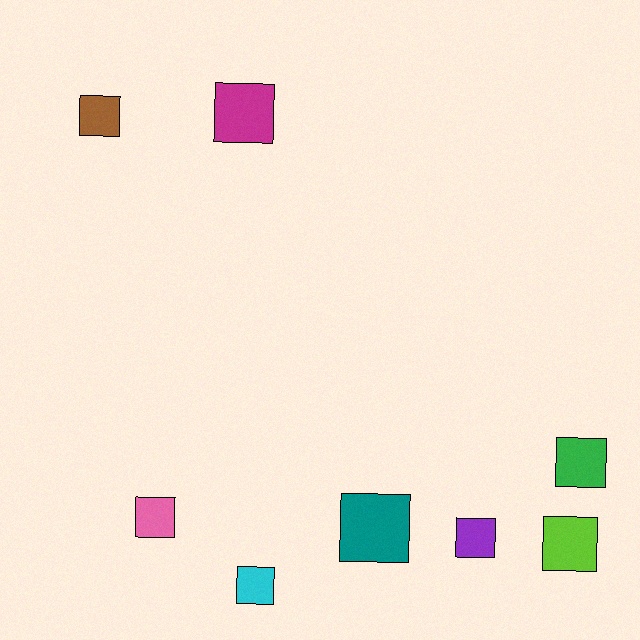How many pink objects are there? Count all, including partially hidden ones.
There is 1 pink object.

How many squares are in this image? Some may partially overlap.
There are 8 squares.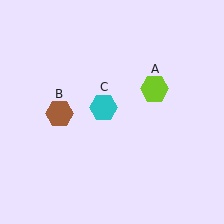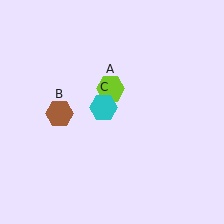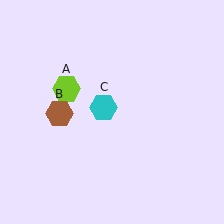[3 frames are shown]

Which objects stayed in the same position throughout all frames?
Brown hexagon (object B) and cyan hexagon (object C) remained stationary.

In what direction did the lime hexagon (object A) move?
The lime hexagon (object A) moved left.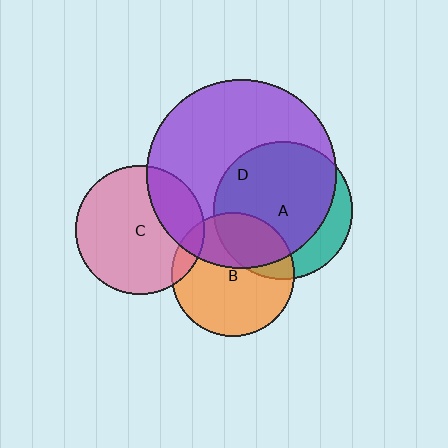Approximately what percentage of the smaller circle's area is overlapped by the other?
Approximately 30%.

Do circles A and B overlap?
Yes.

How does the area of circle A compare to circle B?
Approximately 1.3 times.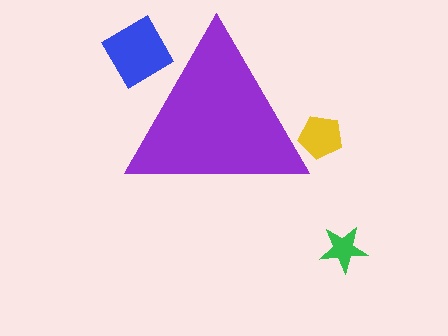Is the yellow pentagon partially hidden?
Yes, the yellow pentagon is partially hidden behind the purple triangle.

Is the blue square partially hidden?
Yes, the blue square is partially hidden behind the purple triangle.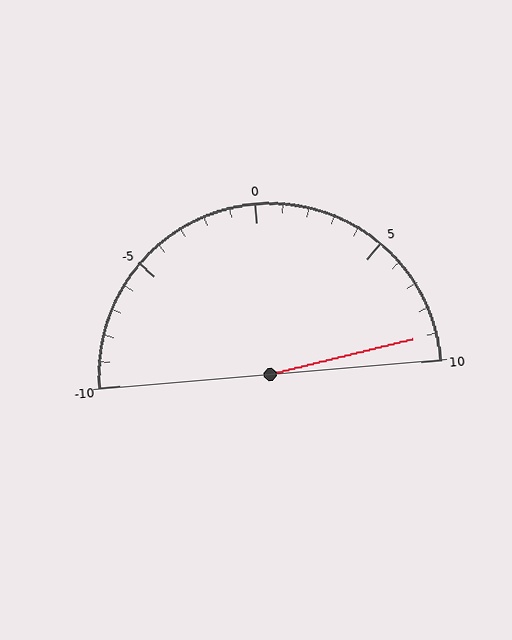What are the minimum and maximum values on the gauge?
The gauge ranges from -10 to 10.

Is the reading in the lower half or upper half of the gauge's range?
The reading is in the upper half of the range (-10 to 10).